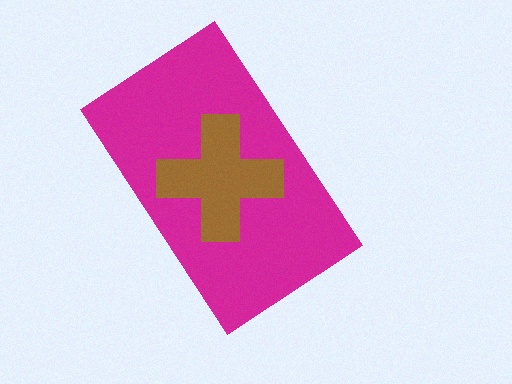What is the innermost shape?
The brown cross.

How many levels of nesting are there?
2.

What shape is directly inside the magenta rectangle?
The brown cross.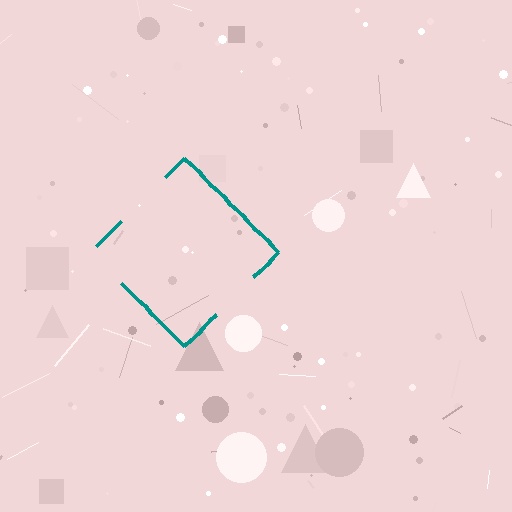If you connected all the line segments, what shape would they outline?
They would outline a diamond.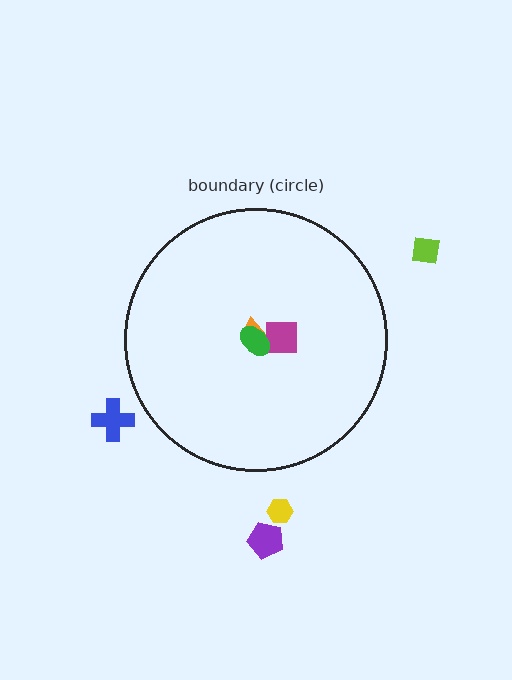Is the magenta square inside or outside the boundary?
Inside.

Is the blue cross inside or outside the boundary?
Outside.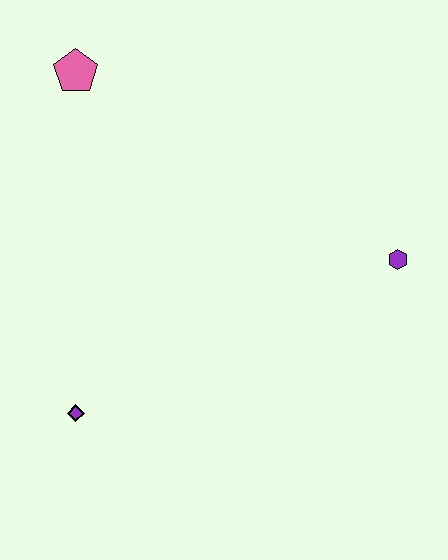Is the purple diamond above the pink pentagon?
No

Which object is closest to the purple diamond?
The pink pentagon is closest to the purple diamond.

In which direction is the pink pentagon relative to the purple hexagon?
The pink pentagon is to the left of the purple hexagon.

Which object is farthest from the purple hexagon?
The pink pentagon is farthest from the purple hexagon.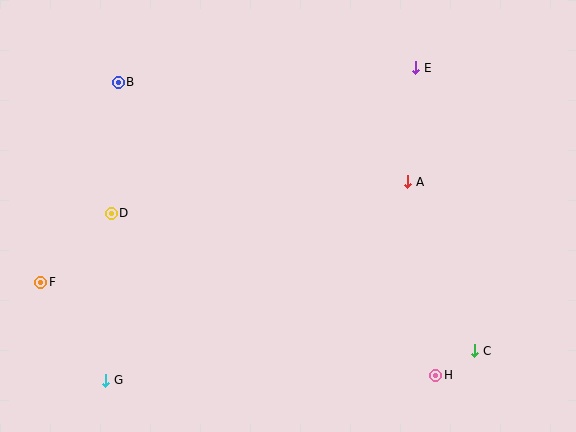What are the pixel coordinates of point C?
Point C is at (475, 351).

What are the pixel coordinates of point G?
Point G is at (106, 380).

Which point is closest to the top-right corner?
Point E is closest to the top-right corner.